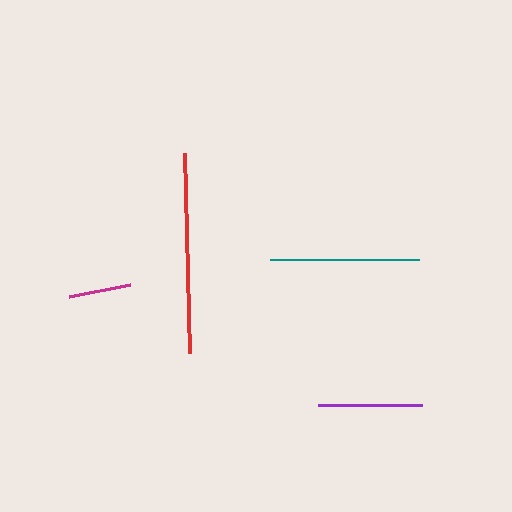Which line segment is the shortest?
The magenta line is the shortest at approximately 63 pixels.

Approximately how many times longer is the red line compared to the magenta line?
The red line is approximately 3.2 times the length of the magenta line.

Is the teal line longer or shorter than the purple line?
The teal line is longer than the purple line.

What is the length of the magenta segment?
The magenta segment is approximately 63 pixels long.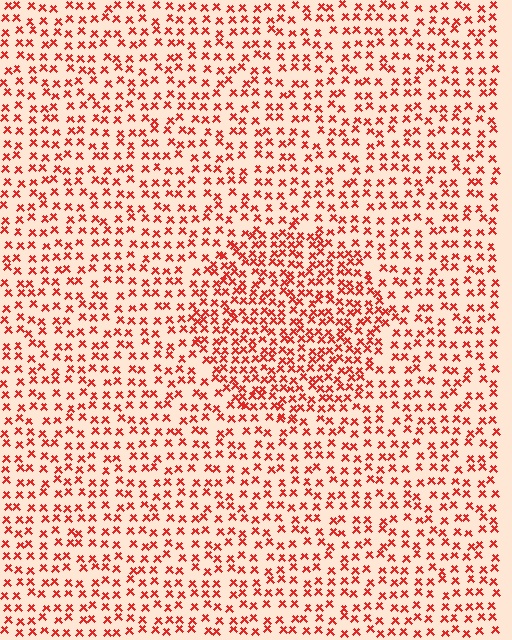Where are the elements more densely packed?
The elements are more densely packed inside the circle boundary.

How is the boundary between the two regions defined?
The boundary is defined by a change in element density (approximately 1.7x ratio). All elements are the same color, size, and shape.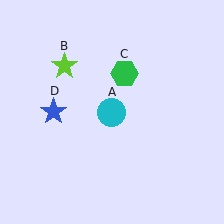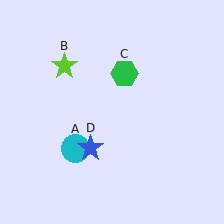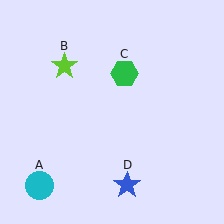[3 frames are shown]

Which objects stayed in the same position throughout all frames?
Lime star (object B) and green hexagon (object C) remained stationary.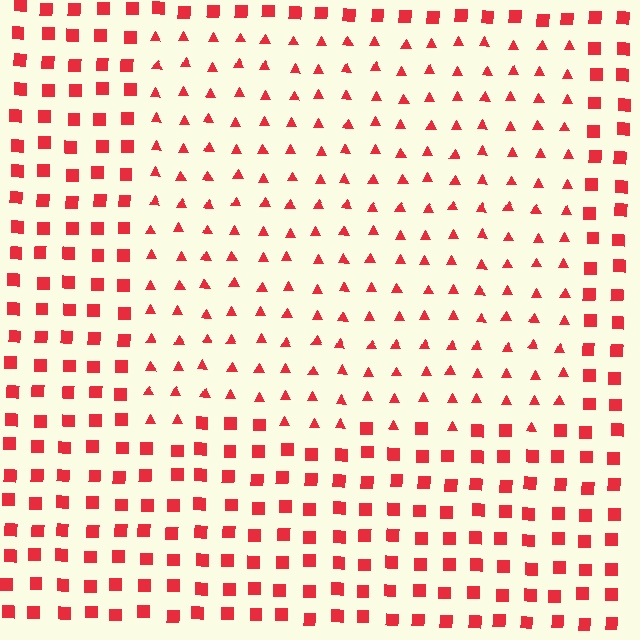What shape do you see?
I see a rectangle.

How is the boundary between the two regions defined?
The boundary is defined by a change in element shape: triangles inside vs. squares outside. All elements share the same color and spacing.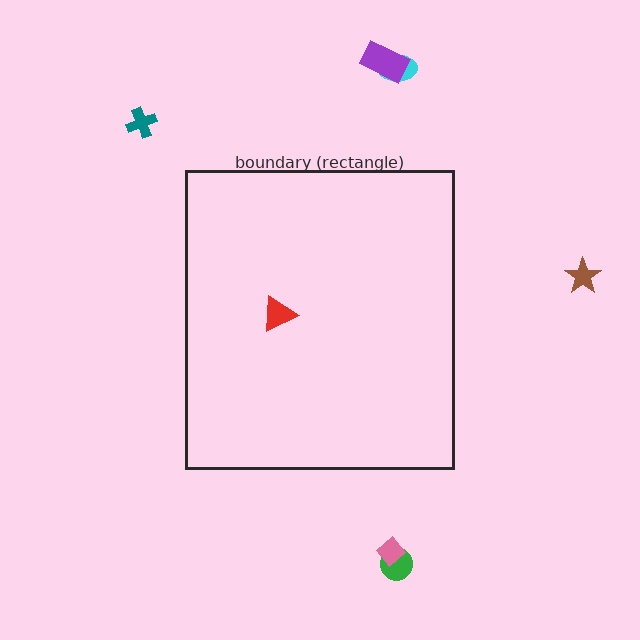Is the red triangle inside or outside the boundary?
Inside.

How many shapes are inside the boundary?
1 inside, 6 outside.